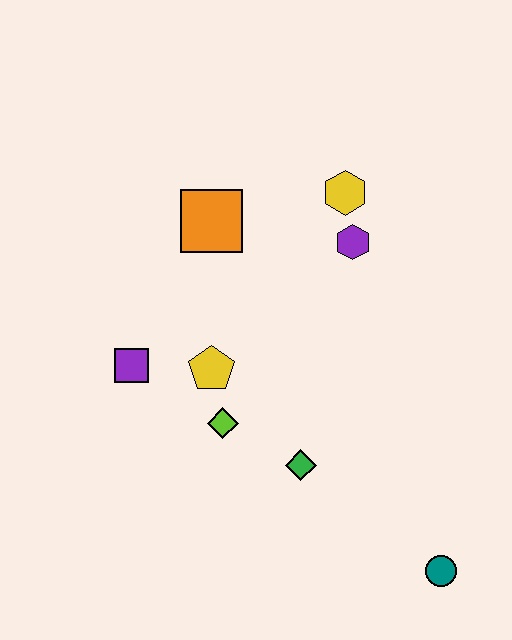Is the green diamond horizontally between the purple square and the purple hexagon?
Yes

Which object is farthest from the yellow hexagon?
The teal circle is farthest from the yellow hexagon.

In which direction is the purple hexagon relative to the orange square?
The purple hexagon is to the right of the orange square.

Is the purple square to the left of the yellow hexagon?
Yes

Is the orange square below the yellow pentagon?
No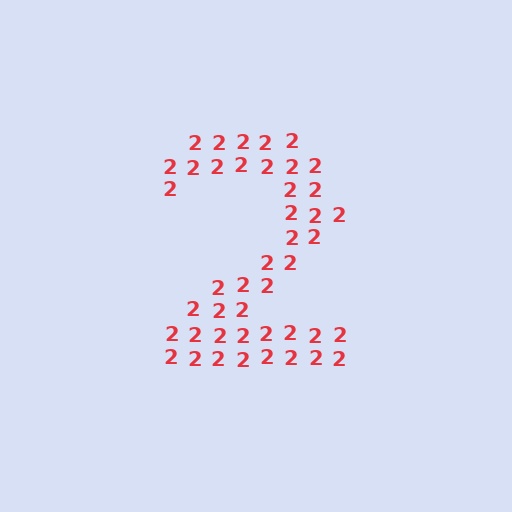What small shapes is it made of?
It is made of small digit 2's.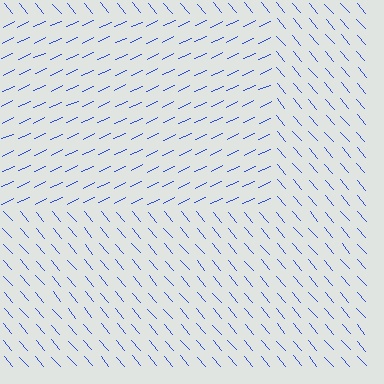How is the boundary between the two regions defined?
The boundary is defined purely by a change in line orientation (approximately 74 degrees difference). All lines are the same color and thickness.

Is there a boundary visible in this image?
Yes, there is a texture boundary formed by a change in line orientation.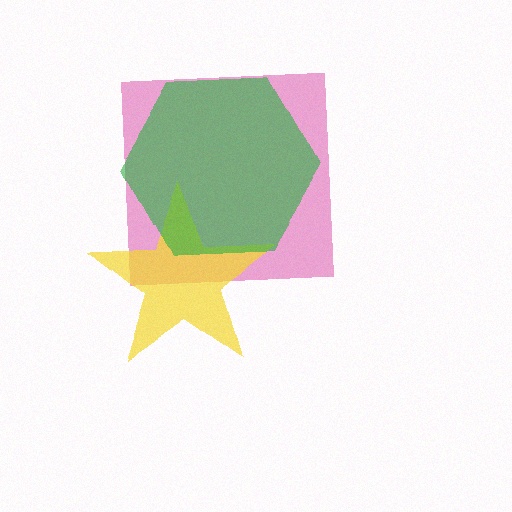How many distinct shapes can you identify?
There are 3 distinct shapes: a pink square, a yellow star, a green hexagon.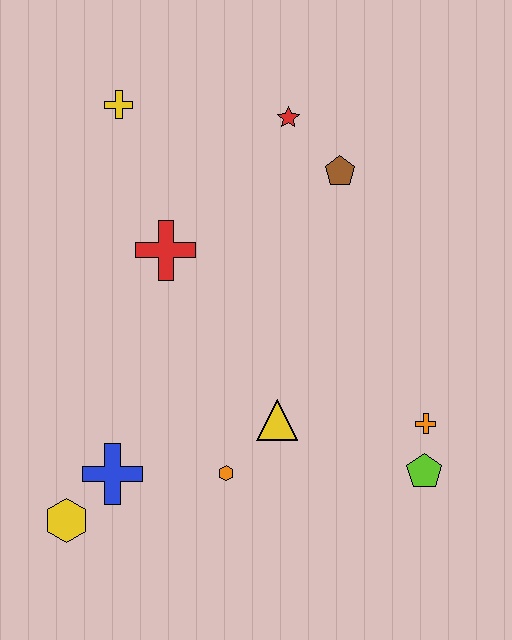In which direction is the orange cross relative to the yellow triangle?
The orange cross is to the right of the yellow triangle.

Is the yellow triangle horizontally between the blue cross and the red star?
Yes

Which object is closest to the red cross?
The yellow cross is closest to the red cross.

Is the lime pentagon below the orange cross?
Yes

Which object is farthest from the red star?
The yellow hexagon is farthest from the red star.